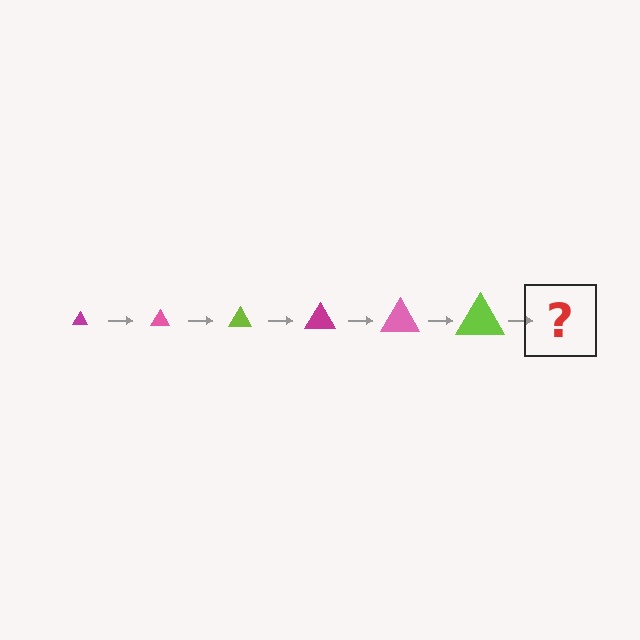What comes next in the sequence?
The next element should be a magenta triangle, larger than the previous one.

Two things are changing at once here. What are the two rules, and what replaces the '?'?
The two rules are that the triangle grows larger each step and the color cycles through magenta, pink, and lime. The '?' should be a magenta triangle, larger than the previous one.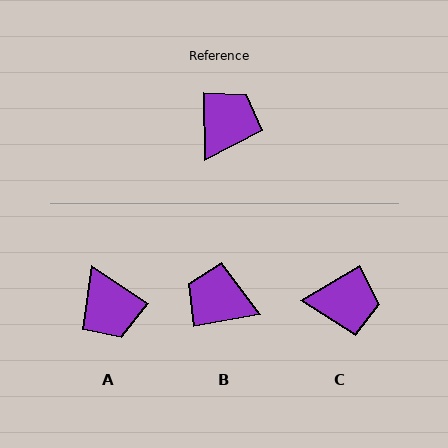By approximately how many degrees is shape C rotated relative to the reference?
Approximately 61 degrees clockwise.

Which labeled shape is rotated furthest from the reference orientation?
A, about 125 degrees away.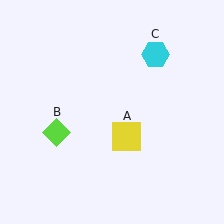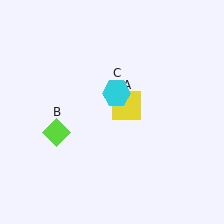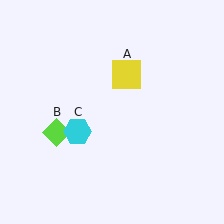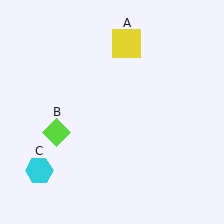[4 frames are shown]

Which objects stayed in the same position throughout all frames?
Lime diamond (object B) remained stationary.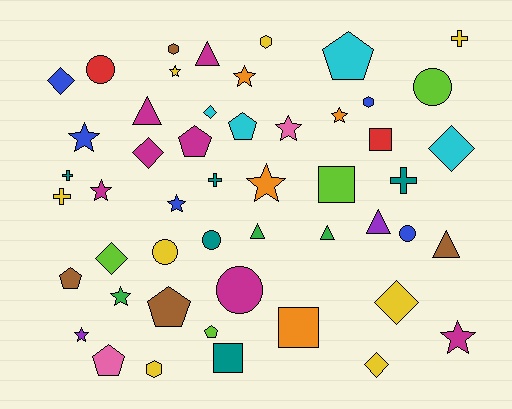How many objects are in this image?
There are 50 objects.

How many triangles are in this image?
There are 6 triangles.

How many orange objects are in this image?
There are 4 orange objects.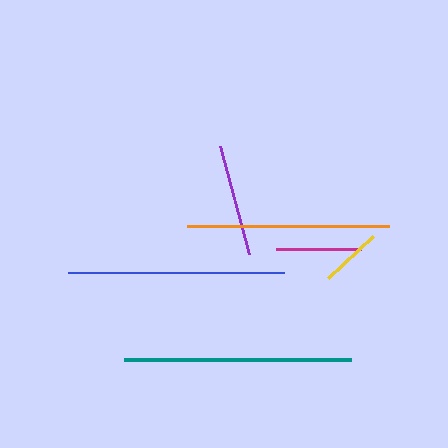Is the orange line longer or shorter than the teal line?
The teal line is longer than the orange line.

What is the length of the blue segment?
The blue segment is approximately 216 pixels long.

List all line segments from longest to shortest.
From longest to shortest: teal, blue, orange, purple, magenta, yellow.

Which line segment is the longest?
The teal line is the longest at approximately 227 pixels.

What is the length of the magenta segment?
The magenta segment is approximately 84 pixels long.